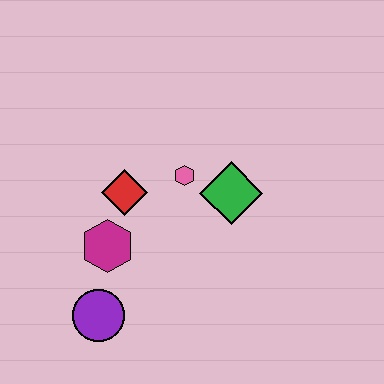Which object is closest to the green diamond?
The pink hexagon is closest to the green diamond.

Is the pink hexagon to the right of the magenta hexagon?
Yes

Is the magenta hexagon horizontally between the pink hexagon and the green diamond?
No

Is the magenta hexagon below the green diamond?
Yes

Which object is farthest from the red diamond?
The purple circle is farthest from the red diamond.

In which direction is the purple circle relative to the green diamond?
The purple circle is to the left of the green diamond.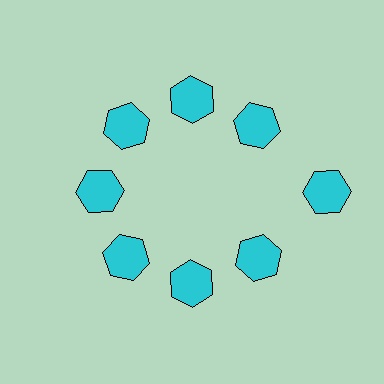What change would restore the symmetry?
The symmetry would be restored by moving it inward, back onto the ring so that all 8 hexagons sit at equal angles and equal distance from the center.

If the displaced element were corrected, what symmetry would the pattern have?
It would have 8-fold rotational symmetry — the pattern would map onto itself every 45 degrees.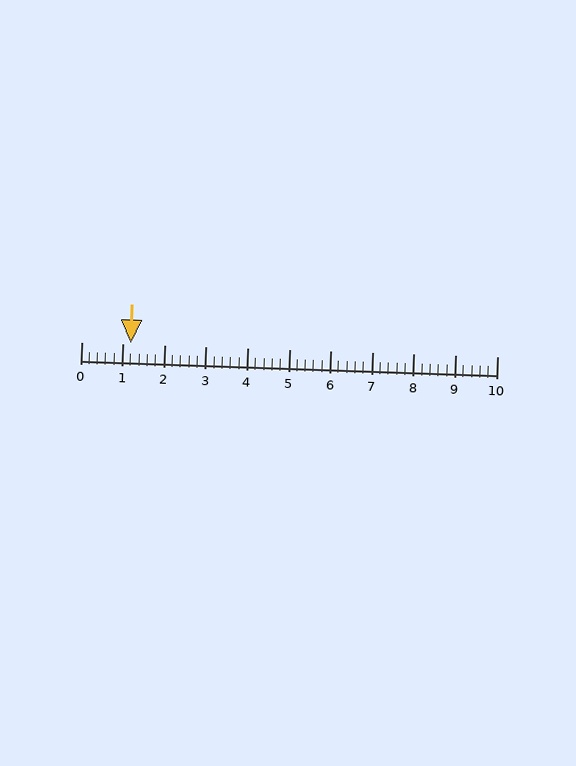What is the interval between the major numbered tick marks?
The major tick marks are spaced 1 units apart.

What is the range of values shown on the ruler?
The ruler shows values from 0 to 10.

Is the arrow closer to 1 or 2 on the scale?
The arrow is closer to 1.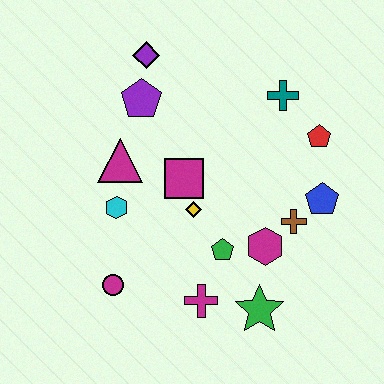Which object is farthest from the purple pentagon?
The green star is farthest from the purple pentagon.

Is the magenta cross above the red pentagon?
No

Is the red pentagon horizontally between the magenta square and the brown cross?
No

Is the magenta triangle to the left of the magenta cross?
Yes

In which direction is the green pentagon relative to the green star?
The green pentagon is above the green star.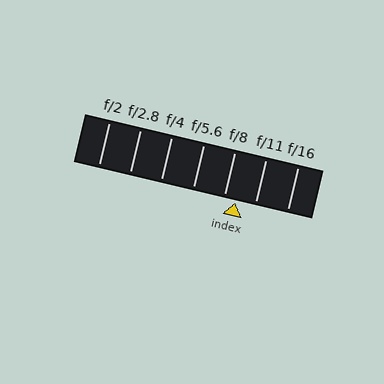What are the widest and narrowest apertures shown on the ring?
The widest aperture shown is f/2 and the narrowest is f/16.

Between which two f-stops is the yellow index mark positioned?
The index mark is between f/8 and f/11.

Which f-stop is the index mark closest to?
The index mark is closest to f/8.